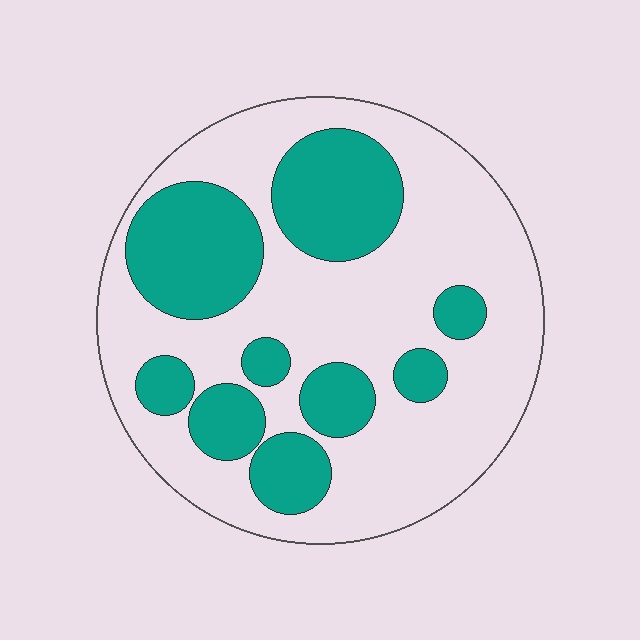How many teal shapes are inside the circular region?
9.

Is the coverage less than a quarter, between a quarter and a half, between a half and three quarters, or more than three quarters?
Between a quarter and a half.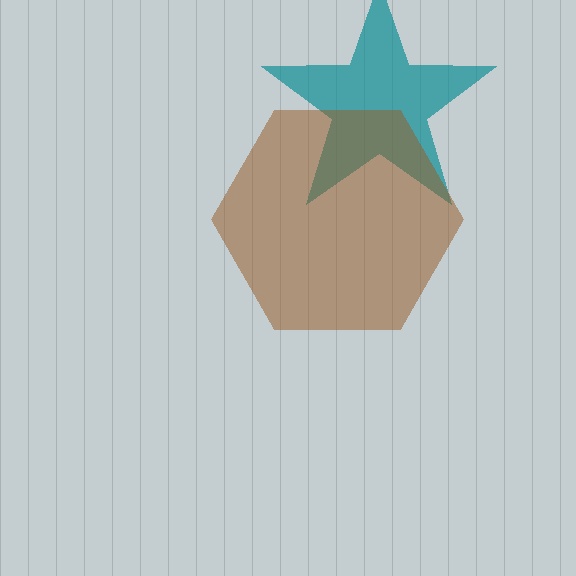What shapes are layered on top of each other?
The layered shapes are: a teal star, a brown hexagon.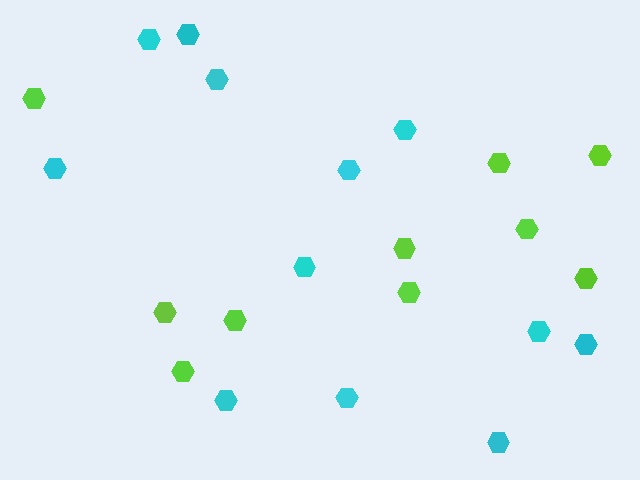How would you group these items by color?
There are 2 groups: one group of cyan hexagons (12) and one group of lime hexagons (10).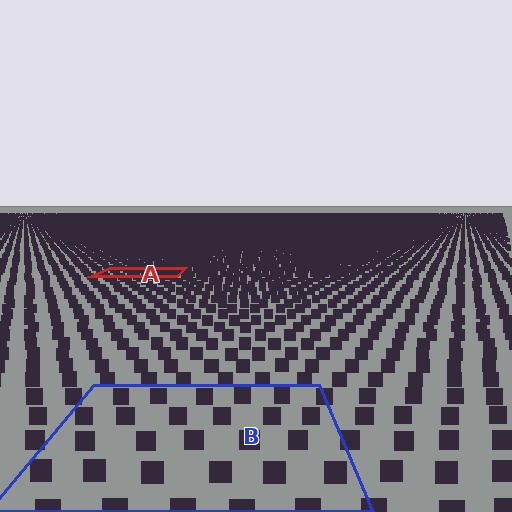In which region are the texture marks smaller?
The texture marks are smaller in region A, because it is farther away.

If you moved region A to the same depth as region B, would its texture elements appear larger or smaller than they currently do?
They would appear larger. At a closer depth, the same texture elements are projected at a bigger on-screen size.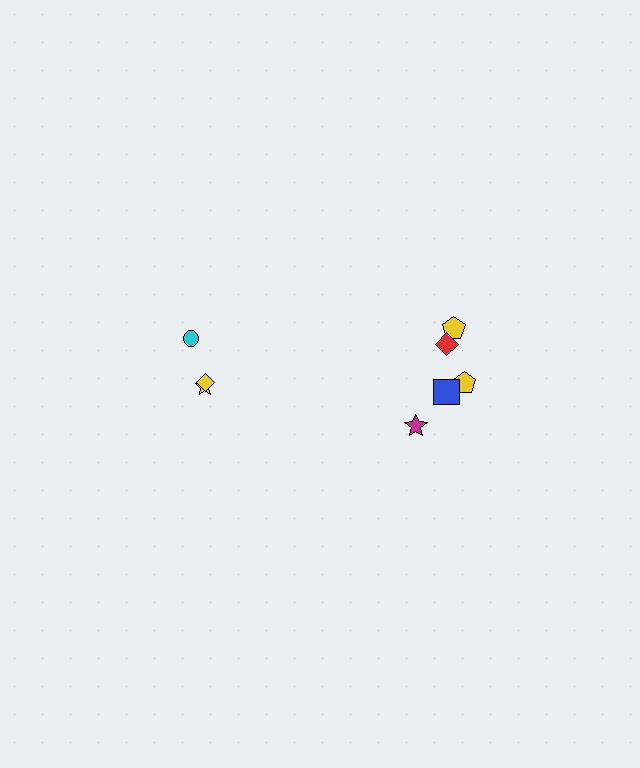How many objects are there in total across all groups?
There are 8 objects.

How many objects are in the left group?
There are 3 objects.